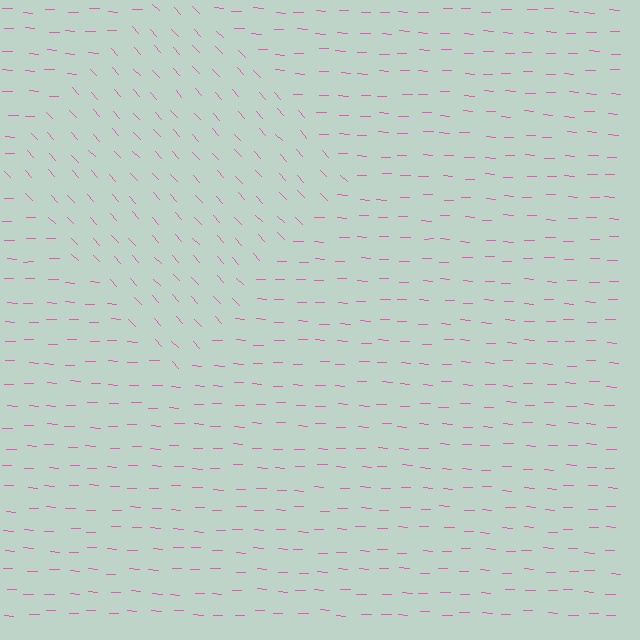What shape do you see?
I see a diamond.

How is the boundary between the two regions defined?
The boundary is defined purely by a change in line orientation (approximately 45 degrees difference). All lines are the same color and thickness.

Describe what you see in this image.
The image is filled with small pink line segments. A diamond region in the image has lines oriented differently from the surrounding lines, creating a visible texture boundary.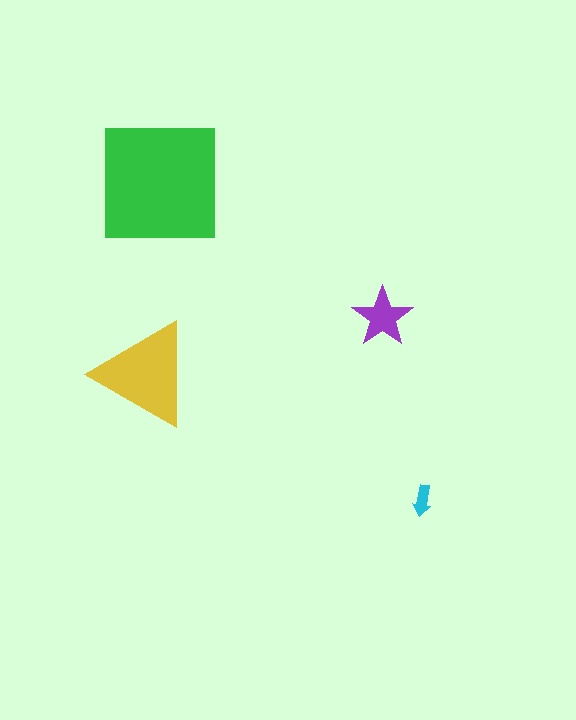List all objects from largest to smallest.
The green square, the yellow triangle, the purple star, the cyan arrow.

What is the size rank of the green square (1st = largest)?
1st.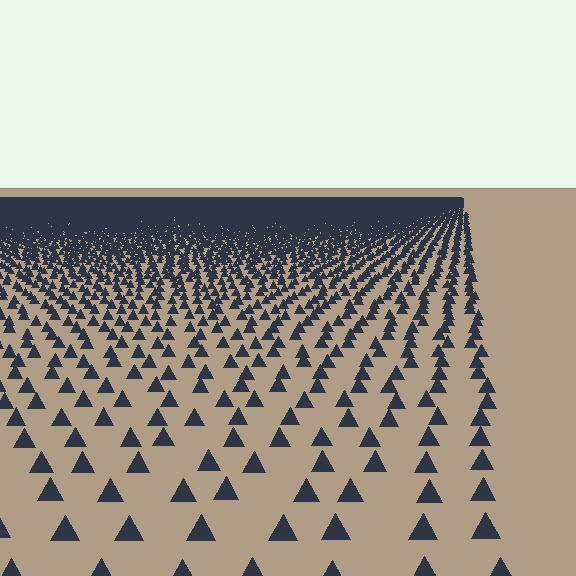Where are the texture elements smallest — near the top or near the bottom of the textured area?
Near the top.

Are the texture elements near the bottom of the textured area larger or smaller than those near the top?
Larger. Near the bottom, elements are closer to the viewer and appear at a bigger on-screen size.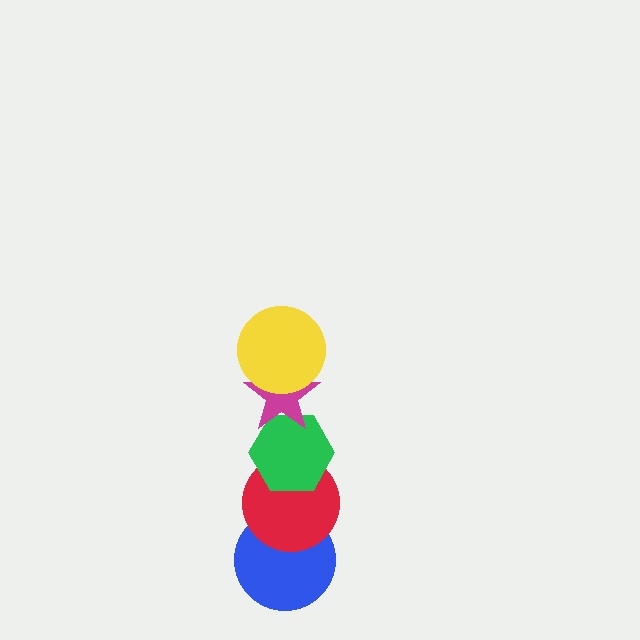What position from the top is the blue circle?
The blue circle is 5th from the top.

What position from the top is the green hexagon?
The green hexagon is 3rd from the top.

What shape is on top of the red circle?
The green hexagon is on top of the red circle.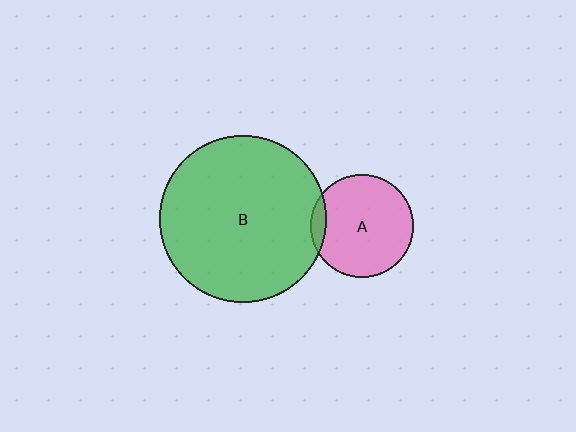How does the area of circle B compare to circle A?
Approximately 2.6 times.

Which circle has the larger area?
Circle B (green).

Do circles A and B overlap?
Yes.